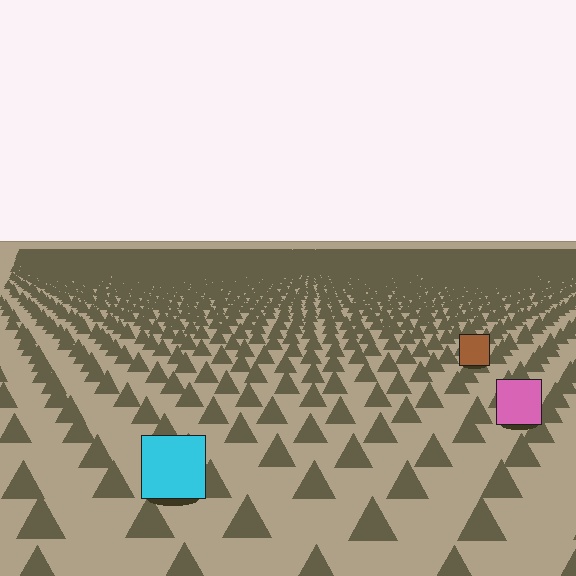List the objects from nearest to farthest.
From nearest to farthest: the cyan square, the pink square, the brown square.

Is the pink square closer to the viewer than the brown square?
Yes. The pink square is closer — you can tell from the texture gradient: the ground texture is coarser near it.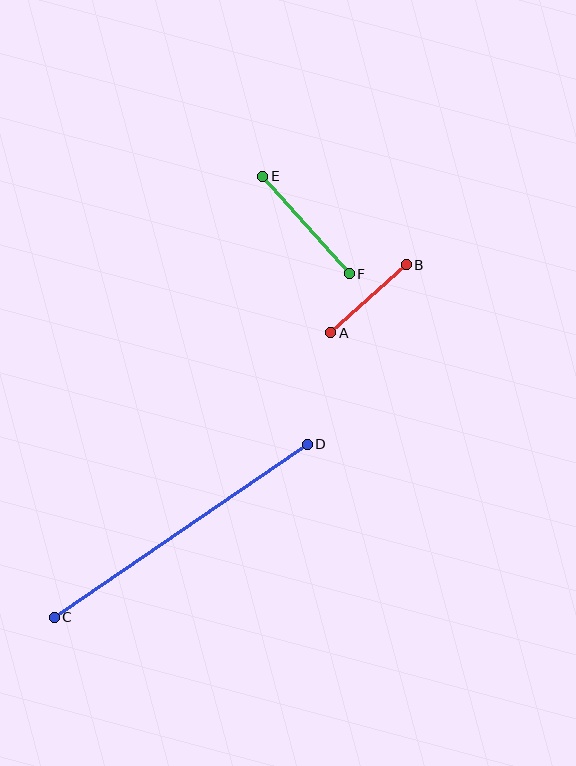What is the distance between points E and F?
The distance is approximately 131 pixels.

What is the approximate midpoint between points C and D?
The midpoint is at approximately (181, 531) pixels.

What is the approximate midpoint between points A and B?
The midpoint is at approximately (368, 299) pixels.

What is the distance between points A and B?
The distance is approximately 102 pixels.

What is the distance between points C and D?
The distance is approximately 307 pixels.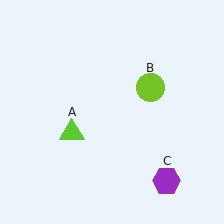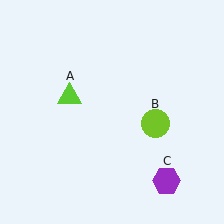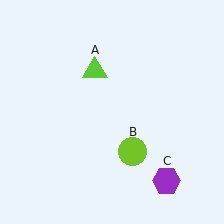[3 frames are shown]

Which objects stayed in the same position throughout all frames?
Purple hexagon (object C) remained stationary.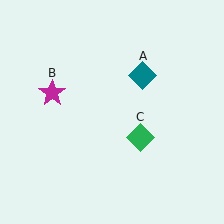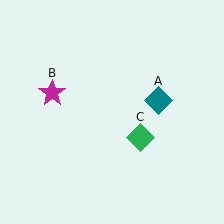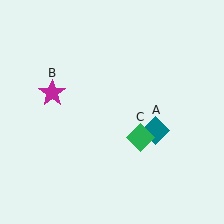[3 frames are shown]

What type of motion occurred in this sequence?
The teal diamond (object A) rotated clockwise around the center of the scene.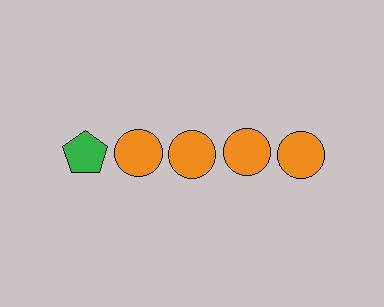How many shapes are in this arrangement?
There are 5 shapes arranged in a grid pattern.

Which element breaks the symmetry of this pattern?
The green pentagon in the top row, leftmost column breaks the symmetry. All other shapes are orange circles.